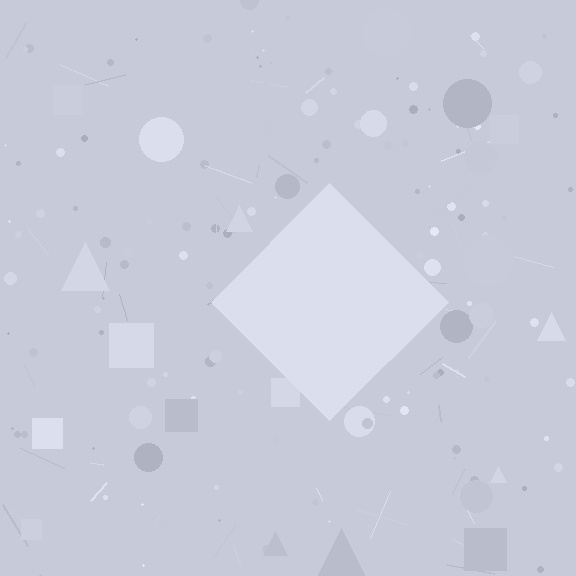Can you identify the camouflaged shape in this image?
The camouflaged shape is a diamond.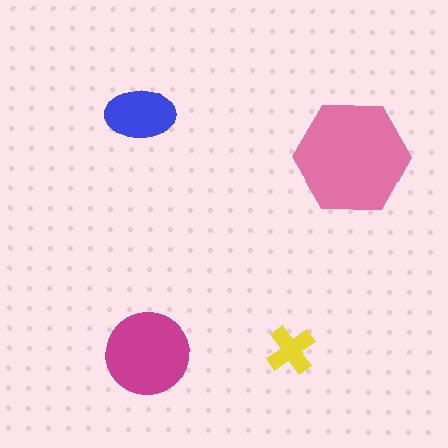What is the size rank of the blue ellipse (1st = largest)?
3rd.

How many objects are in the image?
There are 4 objects in the image.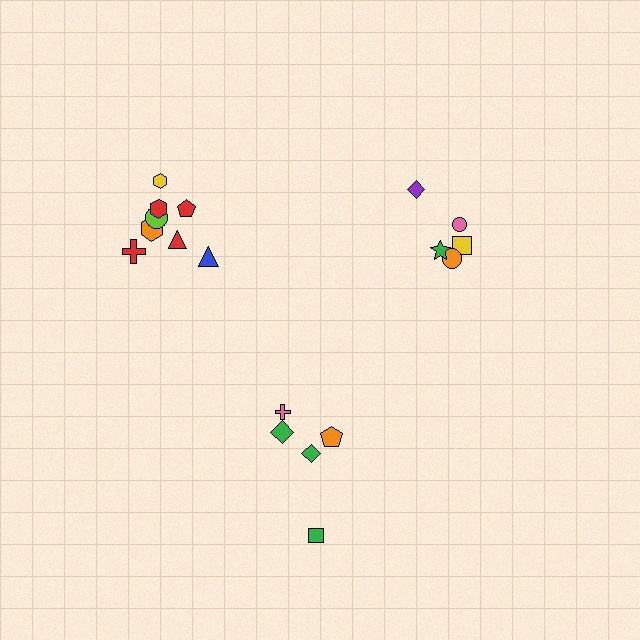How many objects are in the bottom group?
There are 5 objects.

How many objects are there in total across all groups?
There are 18 objects.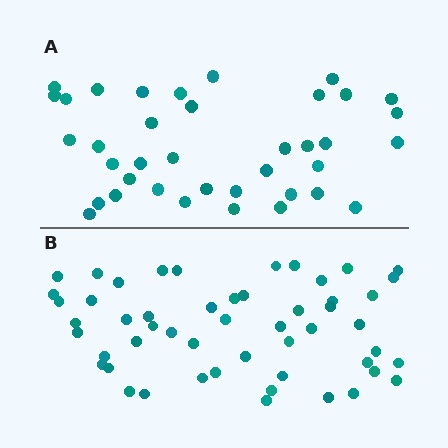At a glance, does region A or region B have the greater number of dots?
Region B (the bottom region) has more dots.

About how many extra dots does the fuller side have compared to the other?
Region B has approximately 15 more dots than region A.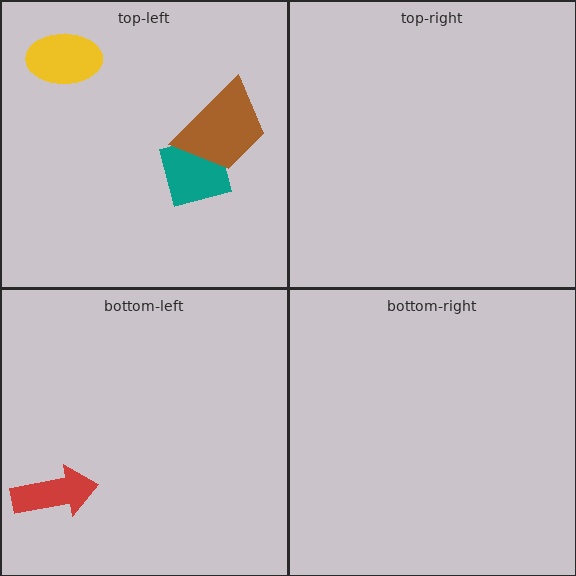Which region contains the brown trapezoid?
The top-left region.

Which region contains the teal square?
The top-left region.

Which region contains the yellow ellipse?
The top-left region.